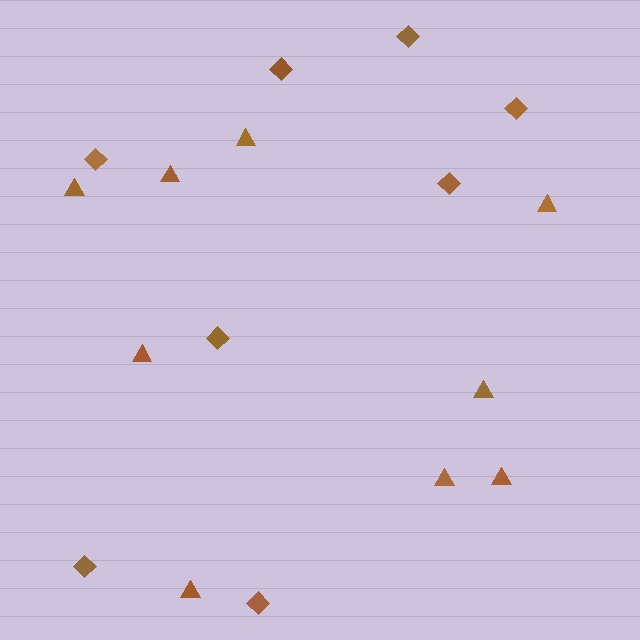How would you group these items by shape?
There are 2 groups: one group of triangles (9) and one group of diamonds (8).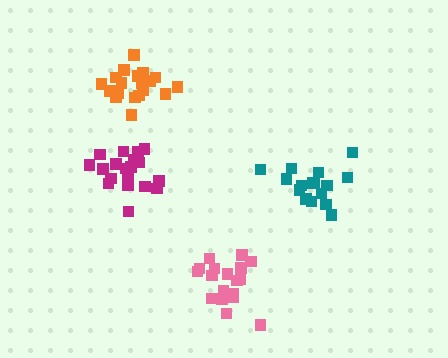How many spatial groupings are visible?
There are 4 spatial groupings.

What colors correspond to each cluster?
The clusters are colored: teal, pink, magenta, orange.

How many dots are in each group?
Group 1: 16 dots, Group 2: 18 dots, Group 3: 19 dots, Group 4: 19 dots (72 total).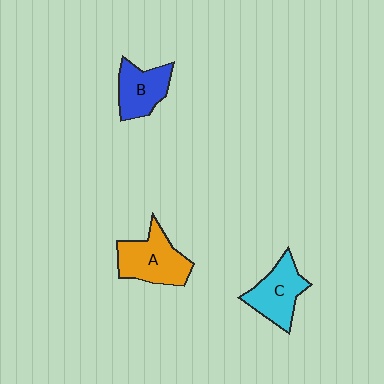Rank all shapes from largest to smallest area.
From largest to smallest: A (orange), C (cyan), B (blue).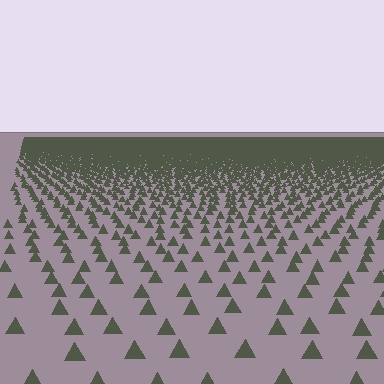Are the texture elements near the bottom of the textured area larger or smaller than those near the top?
Larger. Near the bottom, elements are closer to the viewer and appear at a bigger on-screen size.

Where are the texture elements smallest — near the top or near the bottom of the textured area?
Near the top.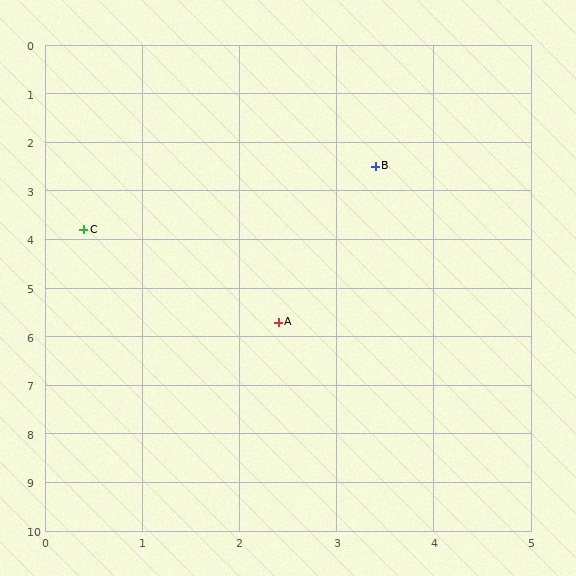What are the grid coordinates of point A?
Point A is at approximately (2.4, 5.7).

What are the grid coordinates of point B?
Point B is at approximately (3.4, 2.5).